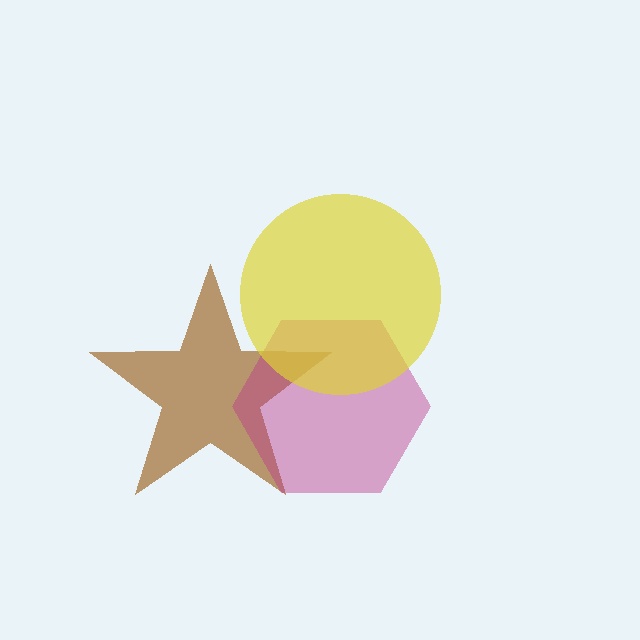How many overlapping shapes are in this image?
There are 3 overlapping shapes in the image.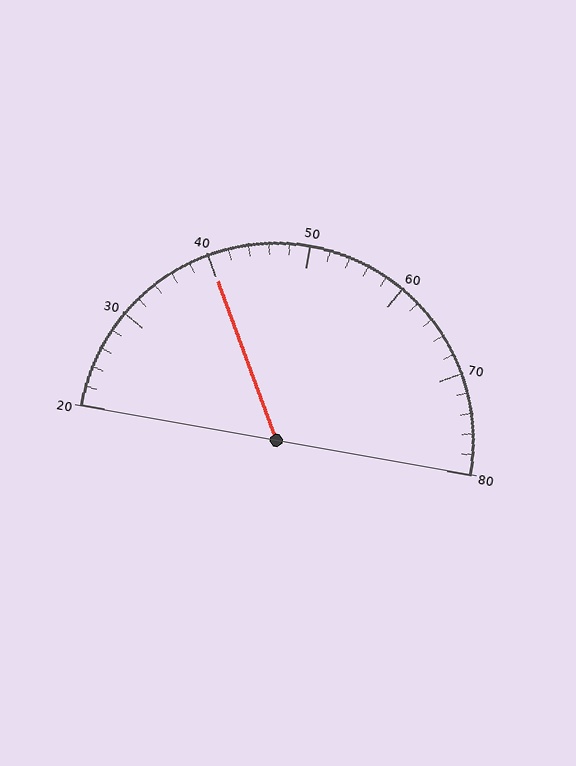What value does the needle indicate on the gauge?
The needle indicates approximately 40.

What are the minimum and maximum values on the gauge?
The gauge ranges from 20 to 80.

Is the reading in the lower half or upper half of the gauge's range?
The reading is in the lower half of the range (20 to 80).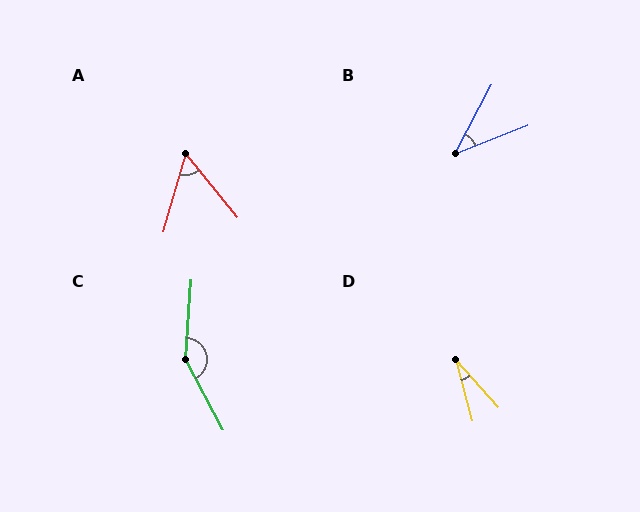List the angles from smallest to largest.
D (27°), B (41°), A (55°), C (148°).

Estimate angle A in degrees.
Approximately 55 degrees.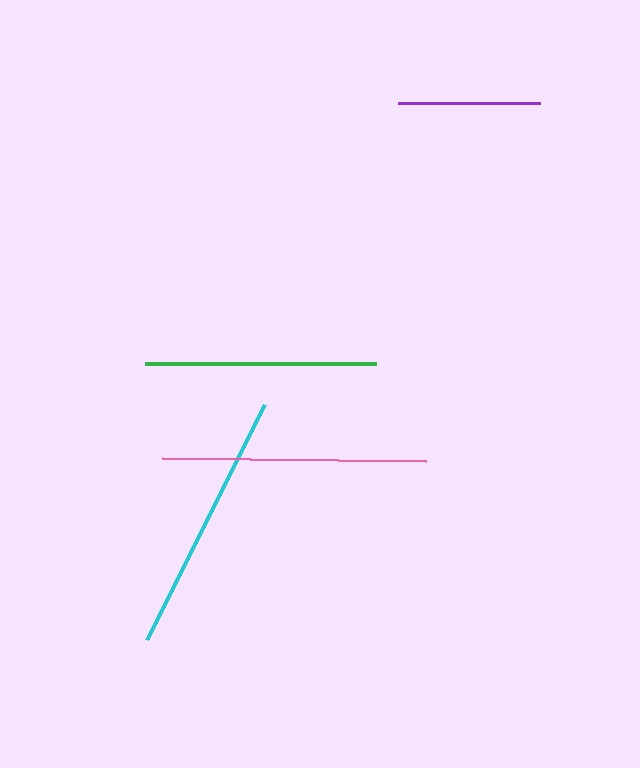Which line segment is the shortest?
The purple line is the shortest at approximately 142 pixels.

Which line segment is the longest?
The pink line is the longest at approximately 265 pixels.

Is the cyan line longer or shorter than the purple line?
The cyan line is longer than the purple line.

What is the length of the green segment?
The green segment is approximately 231 pixels long.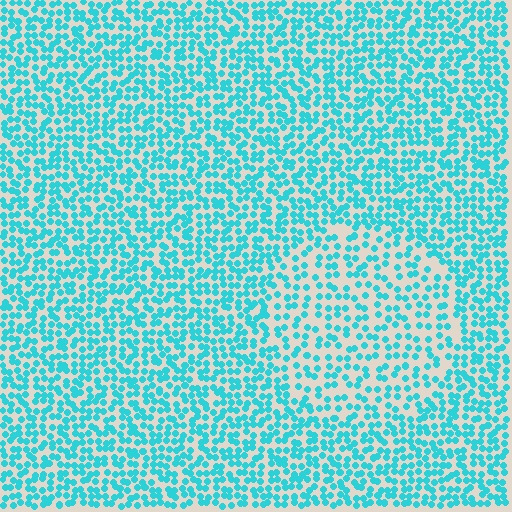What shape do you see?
I see a circle.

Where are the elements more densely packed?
The elements are more densely packed outside the circle boundary.